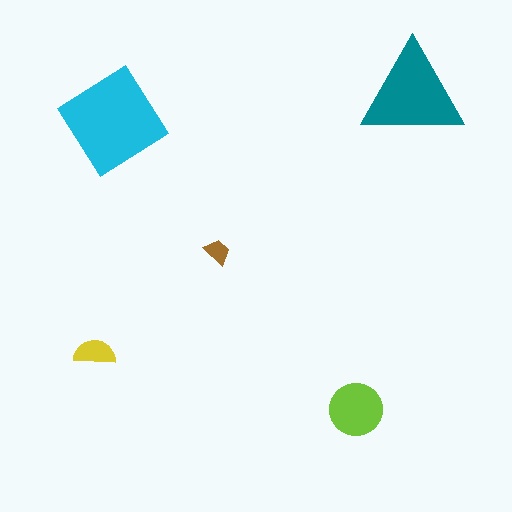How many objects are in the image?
There are 5 objects in the image.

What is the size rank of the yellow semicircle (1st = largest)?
4th.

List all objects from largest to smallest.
The cyan diamond, the teal triangle, the lime circle, the yellow semicircle, the brown trapezoid.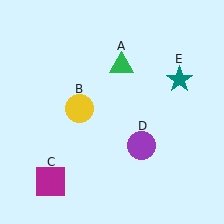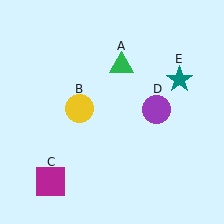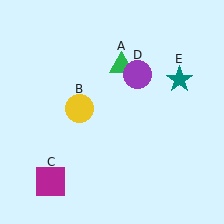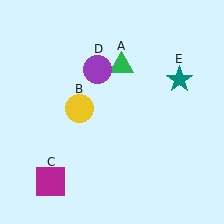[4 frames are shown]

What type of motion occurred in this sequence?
The purple circle (object D) rotated counterclockwise around the center of the scene.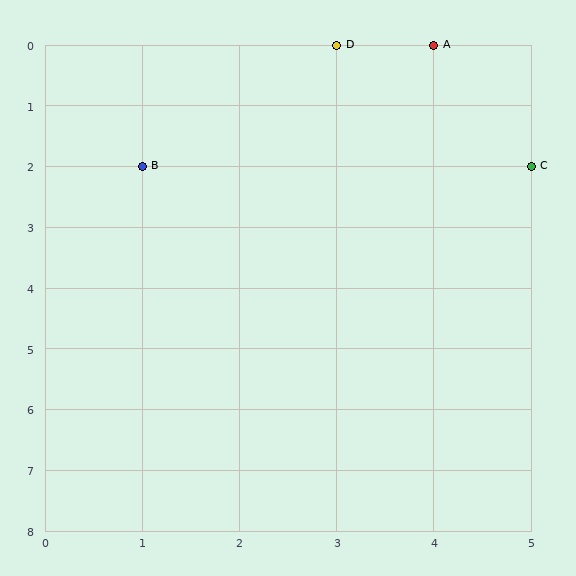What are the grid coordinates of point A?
Point A is at grid coordinates (4, 0).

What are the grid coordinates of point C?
Point C is at grid coordinates (5, 2).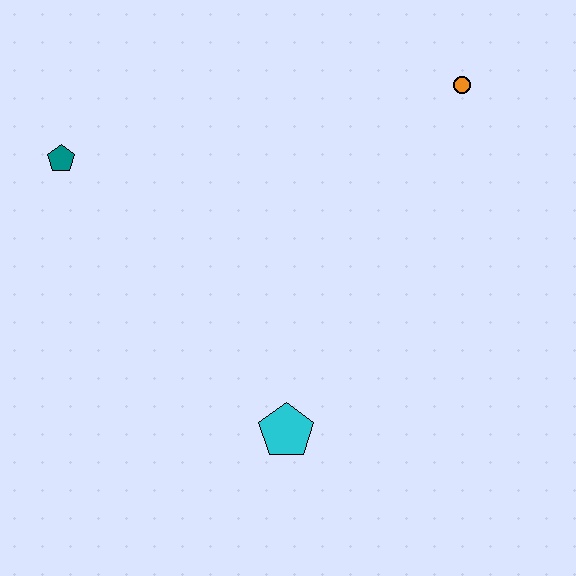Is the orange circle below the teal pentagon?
No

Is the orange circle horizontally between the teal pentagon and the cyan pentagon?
No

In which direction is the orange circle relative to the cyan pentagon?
The orange circle is above the cyan pentagon.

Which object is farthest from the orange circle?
The teal pentagon is farthest from the orange circle.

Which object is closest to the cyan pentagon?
The teal pentagon is closest to the cyan pentagon.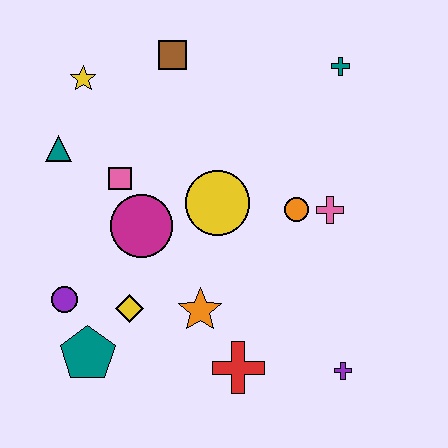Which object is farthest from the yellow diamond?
The teal cross is farthest from the yellow diamond.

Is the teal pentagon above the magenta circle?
No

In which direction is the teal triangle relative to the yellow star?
The teal triangle is below the yellow star.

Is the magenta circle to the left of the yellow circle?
Yes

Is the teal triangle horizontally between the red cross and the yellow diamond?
No